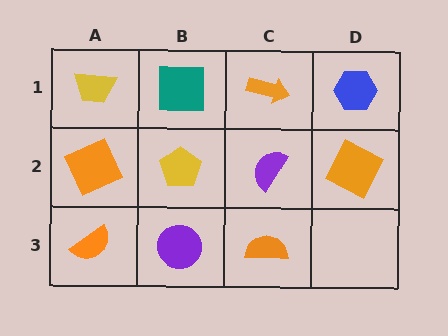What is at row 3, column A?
An orange semicircle.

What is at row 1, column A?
A yellow trapezoid.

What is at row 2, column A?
An orange square.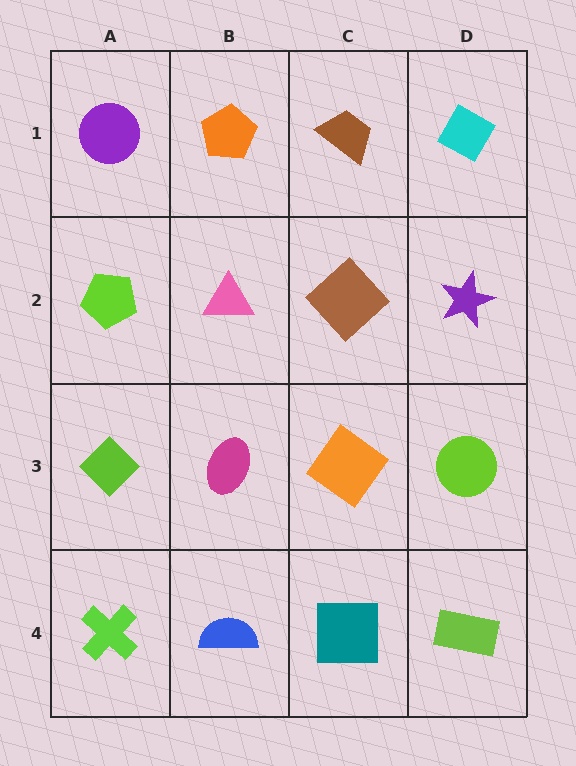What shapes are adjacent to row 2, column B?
An orange pentagon (row 1, column B), a magenta ellipse (row 3, column B), a lime pentagon (row 2, column A), a brown diamond (row 2, column C).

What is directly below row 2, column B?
A magenta ellipse.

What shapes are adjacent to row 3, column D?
A purple star (row 2, column D), a lime rectangle (row 4, column D), an orange diamond (row 3, column C).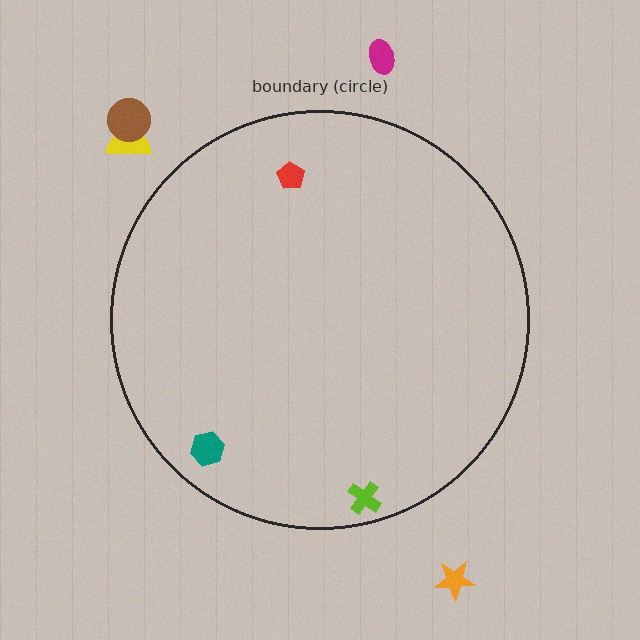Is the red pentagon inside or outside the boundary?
Inside.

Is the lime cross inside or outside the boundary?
Inside.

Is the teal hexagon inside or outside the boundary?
Inside.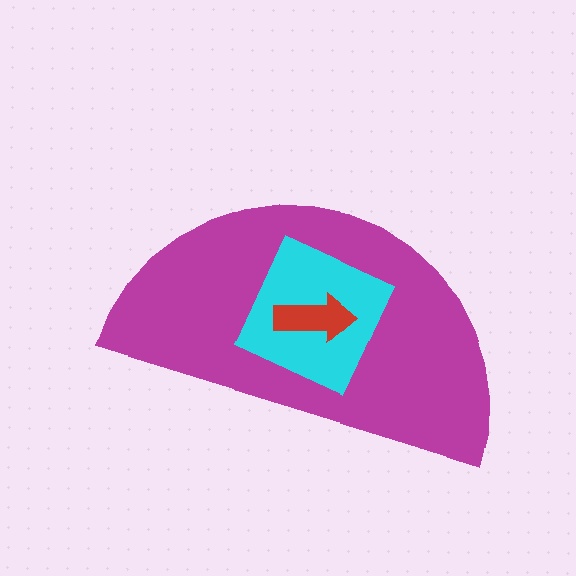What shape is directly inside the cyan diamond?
The red arrow.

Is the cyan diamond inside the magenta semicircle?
Yes.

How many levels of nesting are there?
3.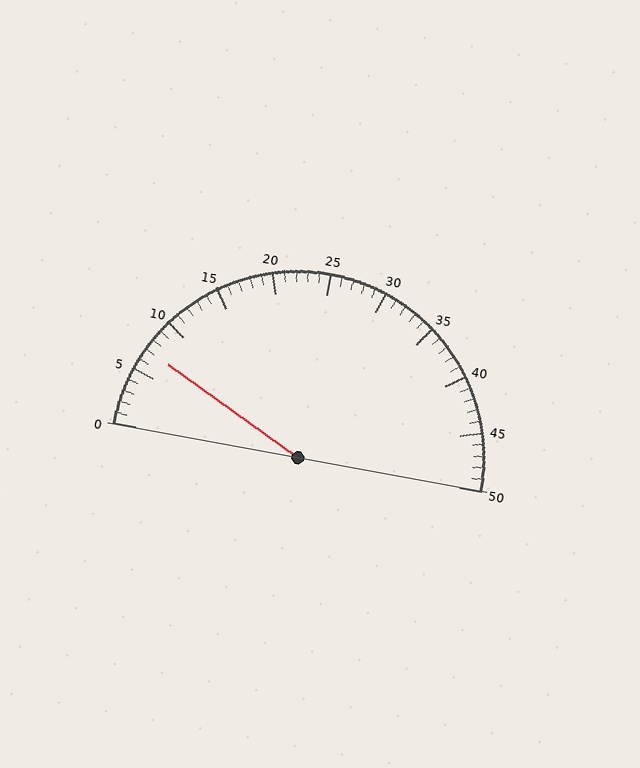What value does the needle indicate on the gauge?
The needle indicates approximately 7.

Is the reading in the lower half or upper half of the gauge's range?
The reading is in the lower half of the range (0 to 50).